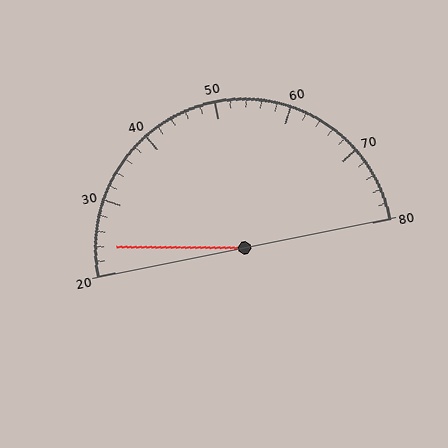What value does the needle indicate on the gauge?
The needle indicates approximately 24.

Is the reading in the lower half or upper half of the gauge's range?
The reading is in the lower half of the range (20 to 80).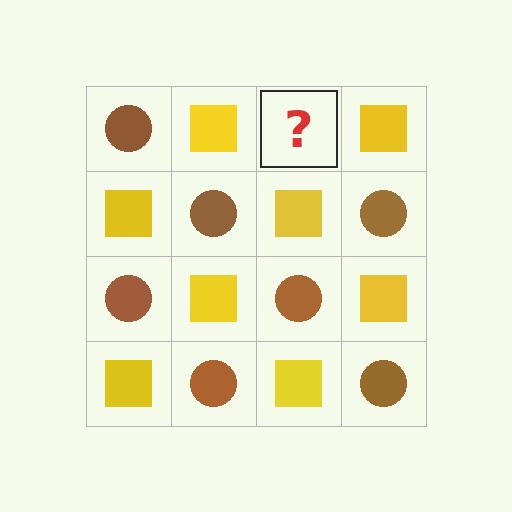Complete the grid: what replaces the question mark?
The question mark should be replaced with a brown circle.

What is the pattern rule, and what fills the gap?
The rule is that it alternates brown circle and yellow square in a checkerboard pattern. The gap should be filled with a brown circle.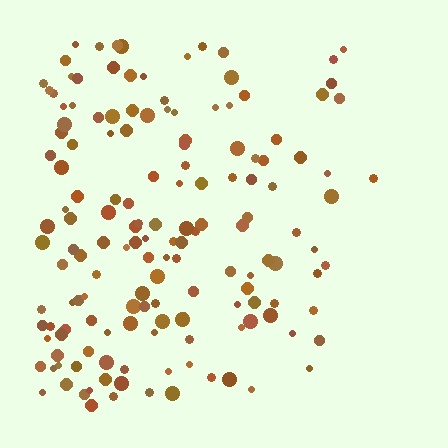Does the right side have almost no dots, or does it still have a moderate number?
Still a moderate number, just noticeably fewer than the left.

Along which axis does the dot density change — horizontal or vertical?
Horizontal.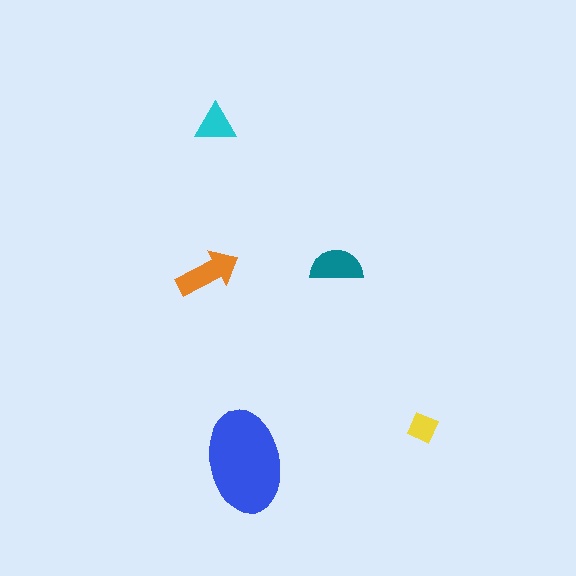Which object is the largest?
The blue ellipse.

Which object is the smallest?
The yellow diamond.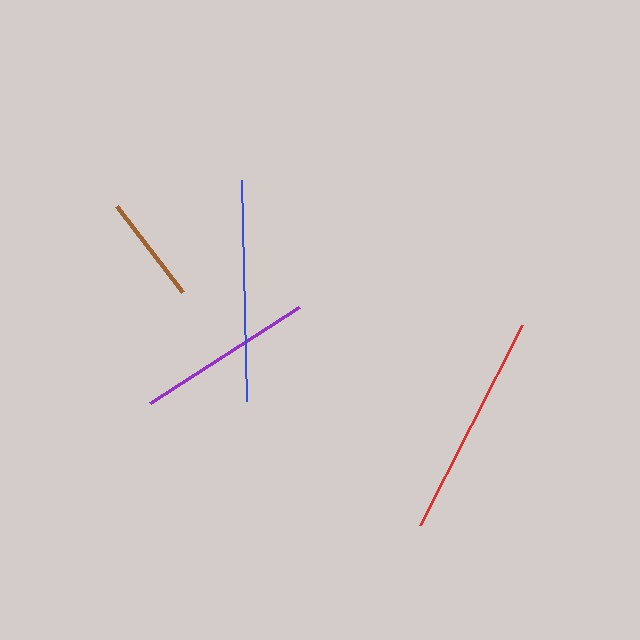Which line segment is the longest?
The red line is the longest at approximately 224 pixels.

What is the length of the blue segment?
The blue segment is approximately 221 pixels long.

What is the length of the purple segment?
The purple segment is approximately 177 pixels long.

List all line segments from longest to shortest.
From longest to shortest: red, blue, purple, brown.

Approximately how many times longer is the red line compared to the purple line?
The red line is approximately 1.3 times the length of the purple line.